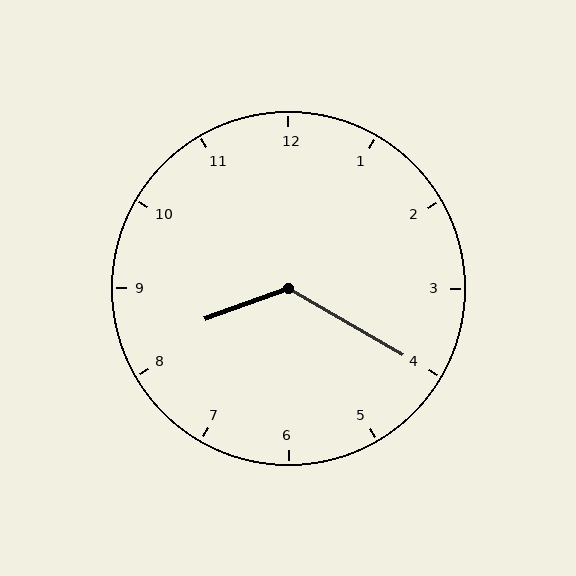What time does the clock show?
8:20.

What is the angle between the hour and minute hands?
Approximately 130 degrees.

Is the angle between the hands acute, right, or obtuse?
It is obtuse.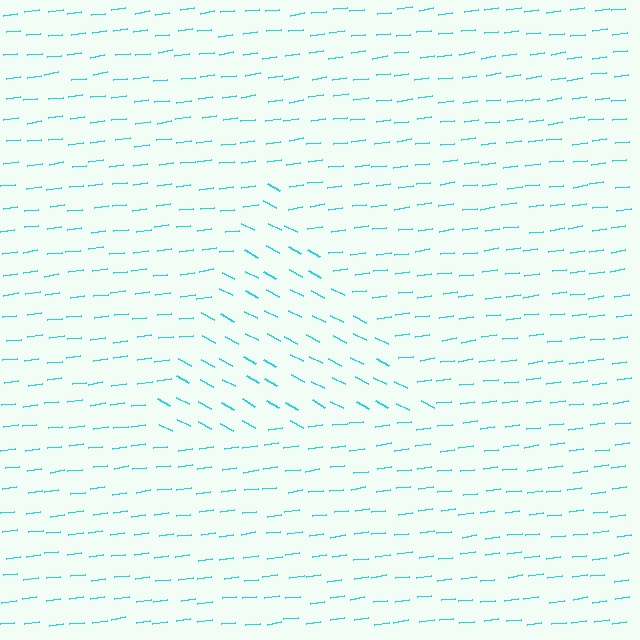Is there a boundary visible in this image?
Yes, there is a texture boundary formed by a change in line orientation.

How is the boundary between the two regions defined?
The boundary is defined purely by a change in line orientation (approximately 35 degrees difference). All lines are the same color and thickness.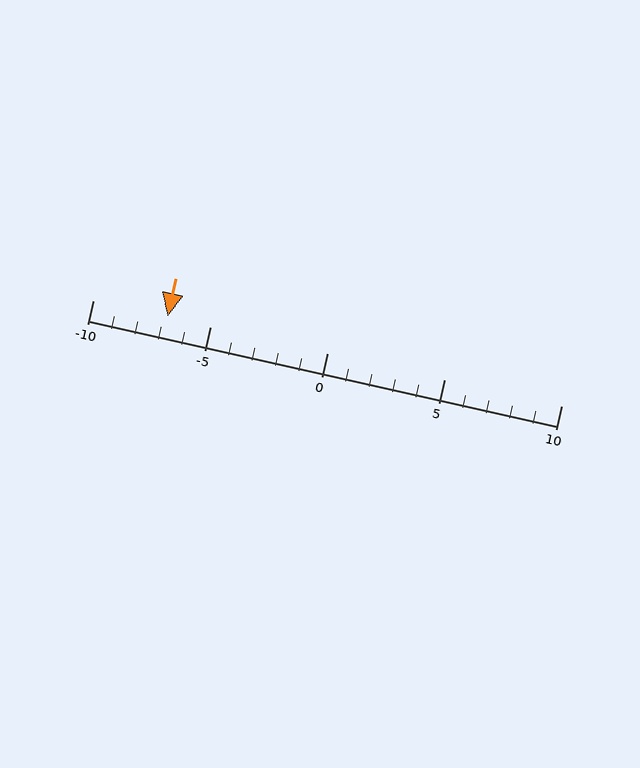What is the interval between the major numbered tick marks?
The major tick marks are spaced 5 units apart.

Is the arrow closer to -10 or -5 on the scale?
The arrow is closer to -5.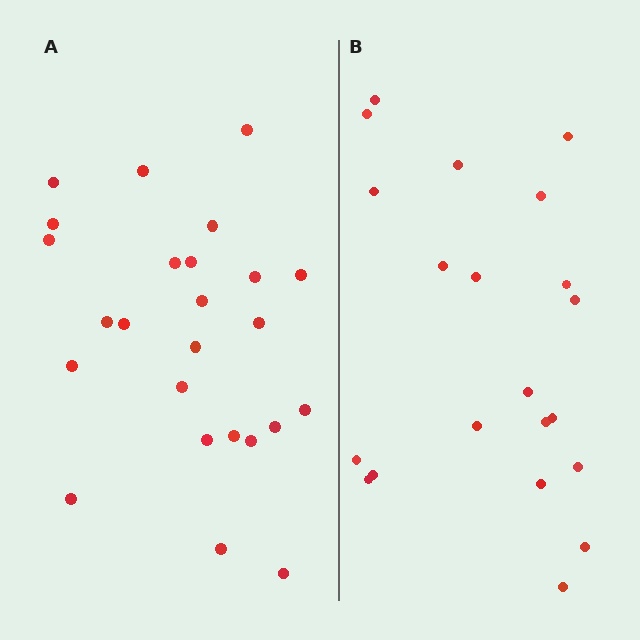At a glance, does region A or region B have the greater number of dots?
Region A (the left region) has more dots.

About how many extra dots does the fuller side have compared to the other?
Region A has about 4 more dots than region B.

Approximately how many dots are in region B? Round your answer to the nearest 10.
About 20 dots. (The exact count is 21, which rounds to 20.)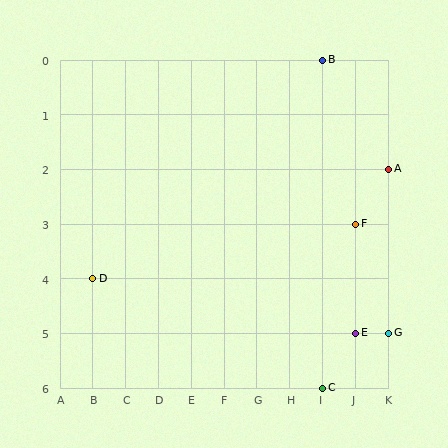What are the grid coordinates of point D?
Point D is at grid coordinates (B, 4).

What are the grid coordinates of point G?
Point G is at grid coordinates (K, 5).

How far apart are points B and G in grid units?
Points B and G are 2 columns and 5 rows apart (about 5.4 grid units diagonally).